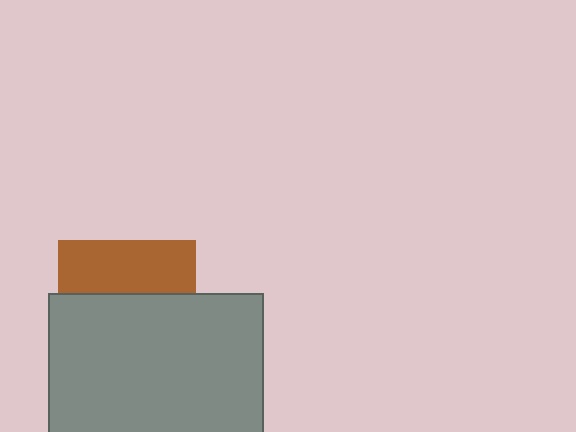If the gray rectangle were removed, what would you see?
You would see the complete brown square.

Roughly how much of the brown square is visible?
A small part of it is visible (roughly 39%).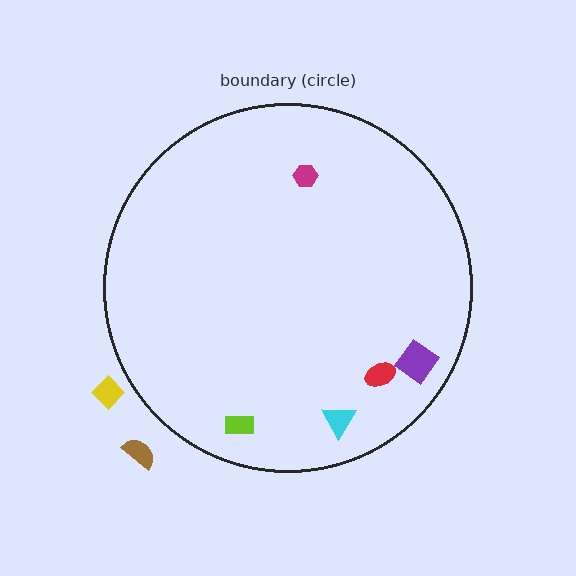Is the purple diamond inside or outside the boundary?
Inside.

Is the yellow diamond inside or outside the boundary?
Outside.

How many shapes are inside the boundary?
5 inside, 2 outside.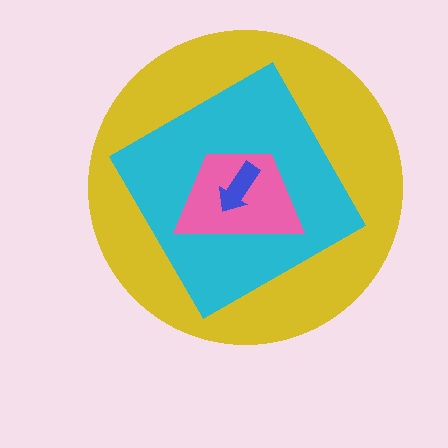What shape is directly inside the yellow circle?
The cyan square.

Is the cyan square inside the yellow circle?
Yes.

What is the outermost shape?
The yellow circle.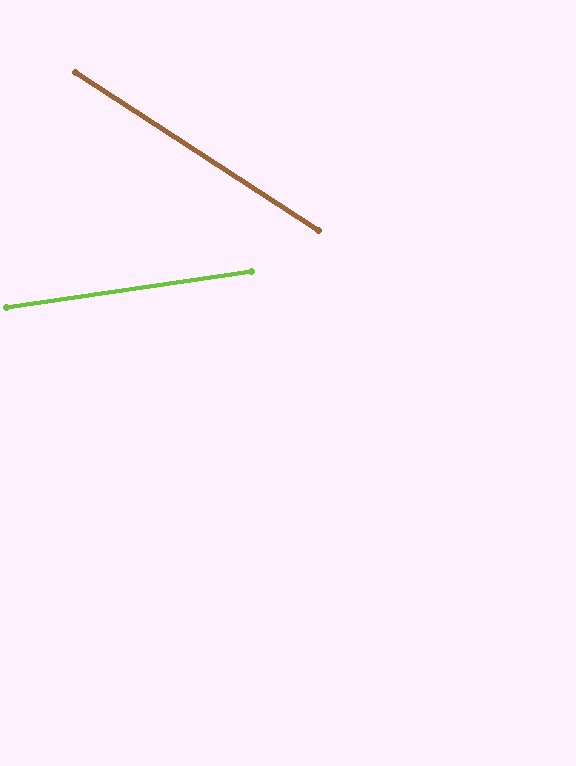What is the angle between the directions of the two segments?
Approximately 41 degrees.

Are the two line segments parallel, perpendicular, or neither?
Neither parallel nor perpendicular — they differ by about 41°.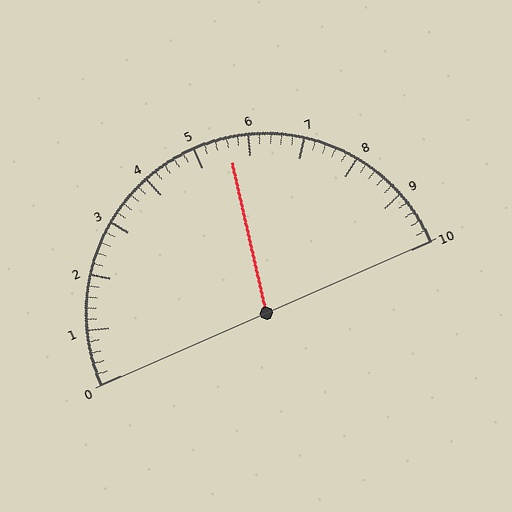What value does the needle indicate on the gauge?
The needle indicates approximately 5.6.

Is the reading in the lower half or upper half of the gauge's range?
The reading is in the upper half of the range (0 to 10).